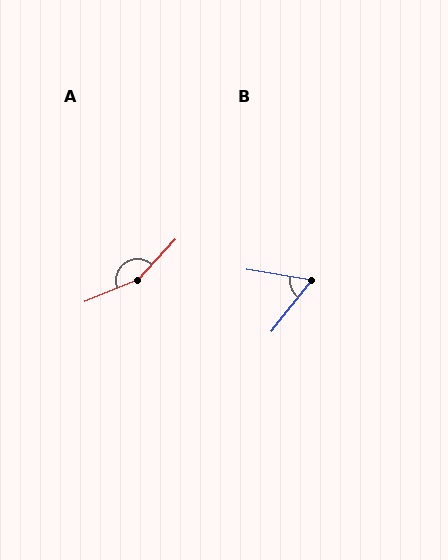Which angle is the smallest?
B, at approximately 61 degrees.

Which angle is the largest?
A, at approximately 155 degrees.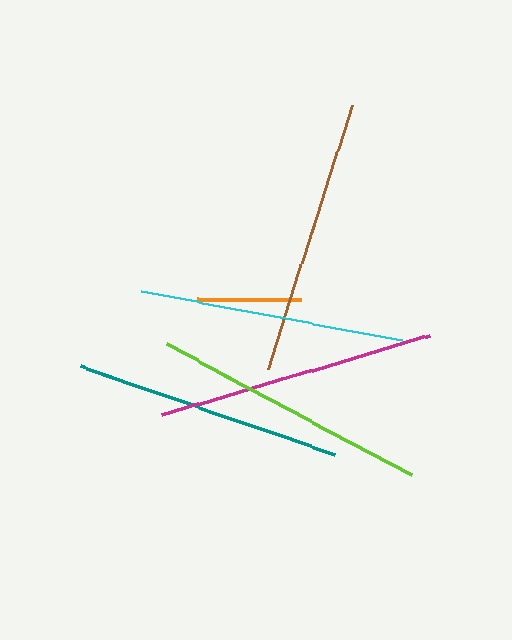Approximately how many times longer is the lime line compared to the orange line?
The lime line is approximately 2.7 times the length of the orange line.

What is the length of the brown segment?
The brown segment is approximately 278 pixels long.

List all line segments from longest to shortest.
From longest to shortest: magenta, lime, brown, teal, cyan, orange.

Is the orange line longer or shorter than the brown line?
The brown line is longer than the orange line.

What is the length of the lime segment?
The lime segment is approximately 278 pixels long.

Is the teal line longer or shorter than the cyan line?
The teal line is longer than the cyan line.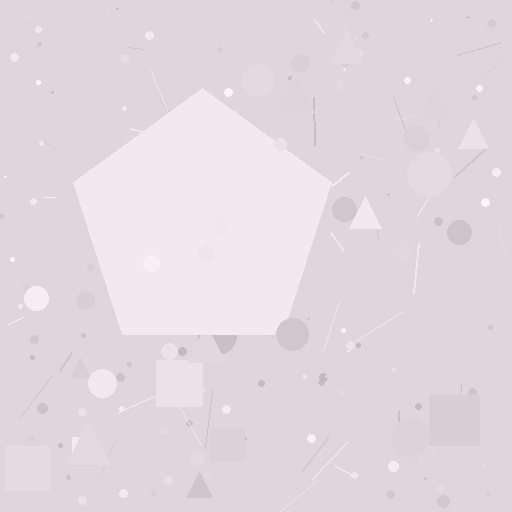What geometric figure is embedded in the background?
A pentagon is embedded in the background.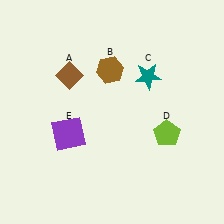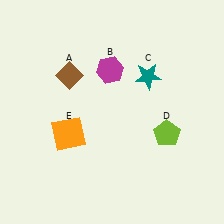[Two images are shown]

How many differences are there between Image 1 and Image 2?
There are 2 differences between the two images.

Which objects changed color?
B changed from brown to magenta. E changed from purple to orange.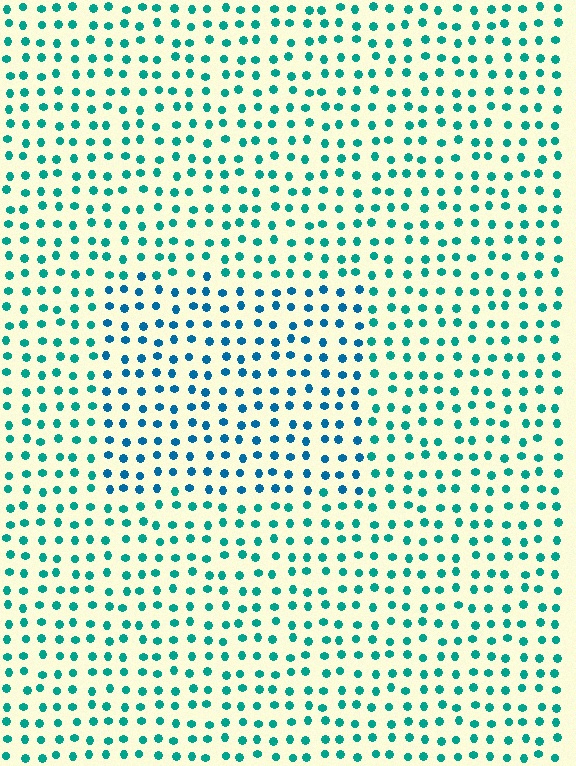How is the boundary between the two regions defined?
The boundary is defined purely by a slight shift in hue (about 29 degrees). Spacing, size, and orientation are identical on both sides.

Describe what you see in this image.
The image is filled with small teal elements in a uniform arrangement. A rectangle-shaped region is visible where the elements are tinted to a slightly different hue, forming a subtle color boundary.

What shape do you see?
I see a rectangle.